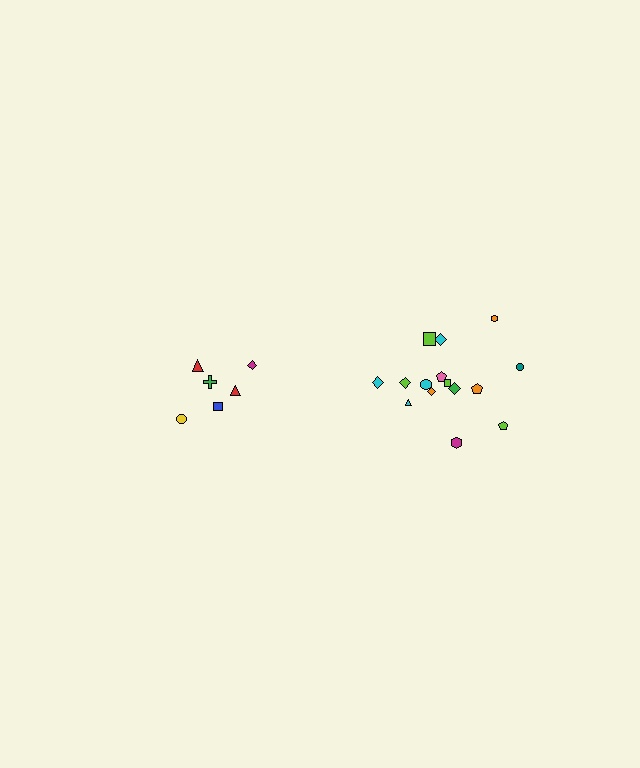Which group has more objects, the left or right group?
The right group.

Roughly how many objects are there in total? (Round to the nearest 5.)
Roughly 20 objects in total.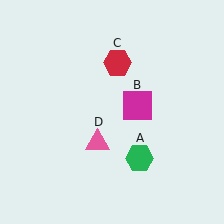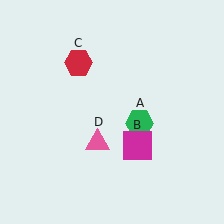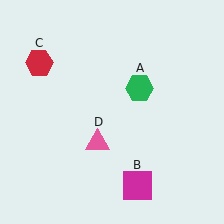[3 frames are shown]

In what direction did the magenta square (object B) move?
The magenta square (object B) moved down.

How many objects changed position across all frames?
3 objects changed position: green hexagon (object A), magenta square (object B), red hexagon (object C).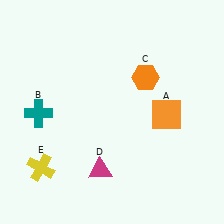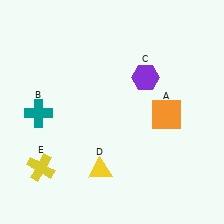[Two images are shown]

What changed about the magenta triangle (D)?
In Image 1, D is magenta. In Image 2, it changed to yellow.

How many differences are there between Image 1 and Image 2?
There are 2 differences between the two images.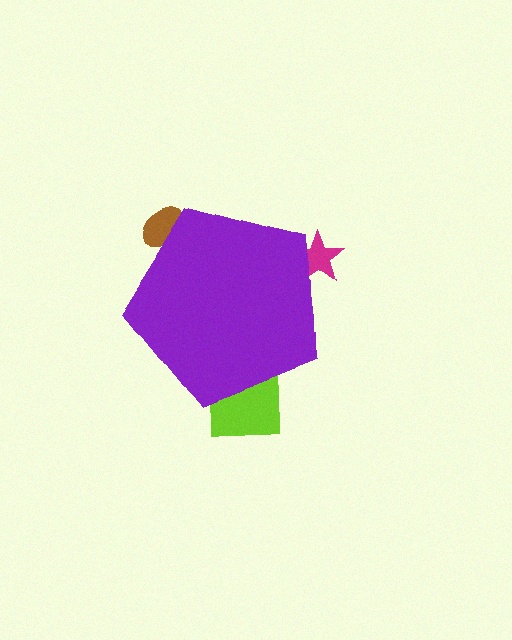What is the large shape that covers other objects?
A purple pentagon.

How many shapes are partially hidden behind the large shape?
3 shapes are partially hidden.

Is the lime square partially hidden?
Yes, the lime square is partially hidden behind the purple pentagon.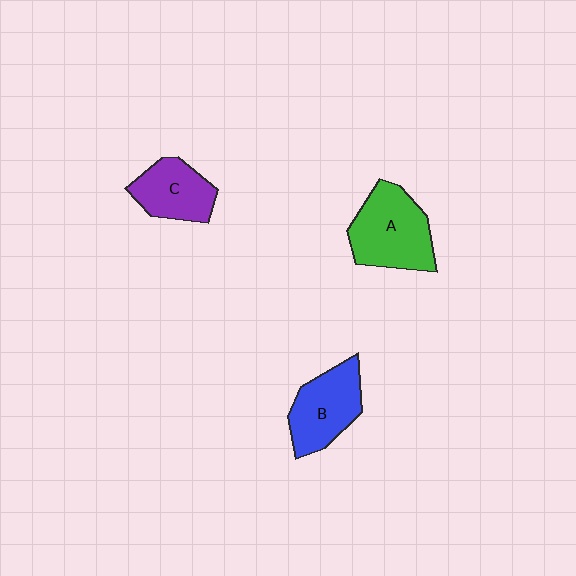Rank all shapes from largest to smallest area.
From largest to smallest: A (green), B (blue), C (purple).